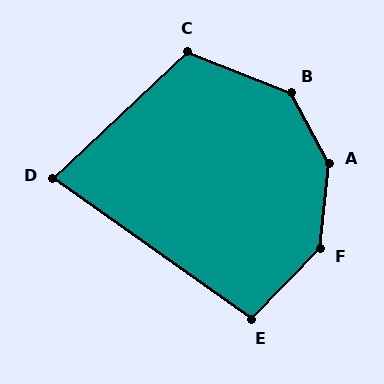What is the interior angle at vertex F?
Approximately 142 degrees (obtuse).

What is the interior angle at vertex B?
Approximately 140 degrees (obtuse).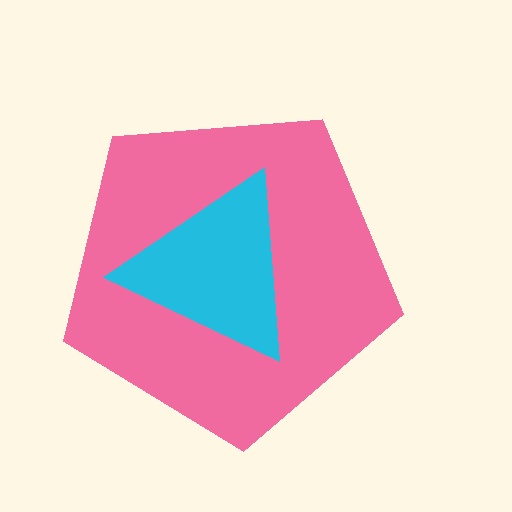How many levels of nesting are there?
2.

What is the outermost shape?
The pink pentagon.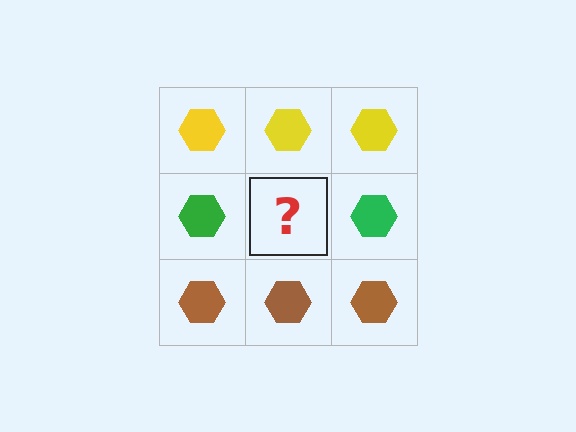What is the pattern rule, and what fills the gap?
The rule is that each row has a consistent color. The gap should be filled with a green hexagon.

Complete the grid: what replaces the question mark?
The question mark should be replaced with a green hexagon.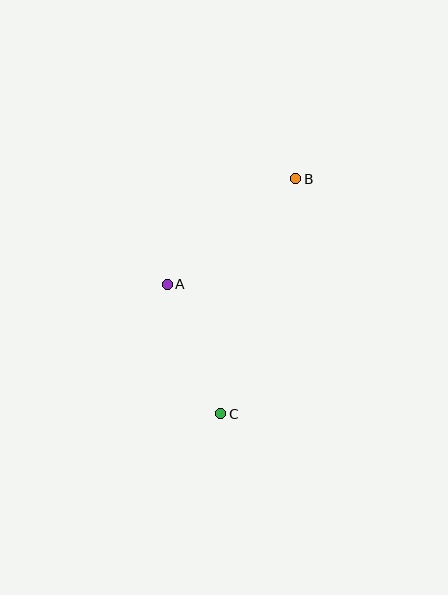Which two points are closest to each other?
Points A and C are closest to each other.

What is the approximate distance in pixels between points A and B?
The distance between A and B is approximately 167 pixels.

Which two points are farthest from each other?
Points B and C are farthest from each other.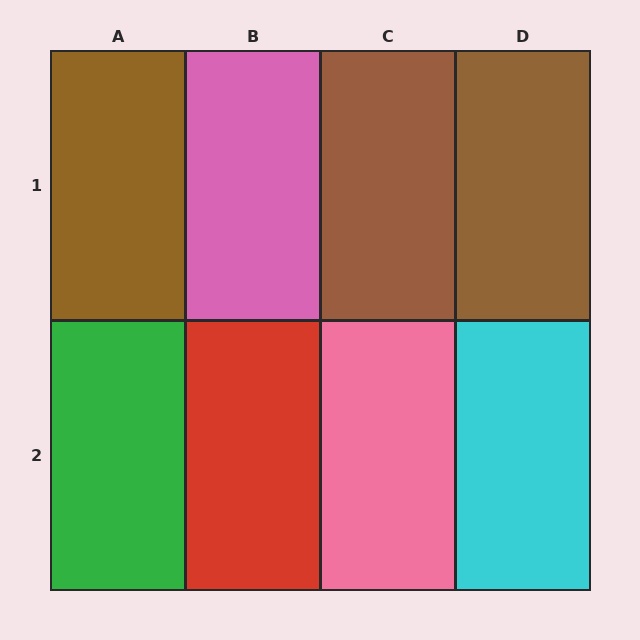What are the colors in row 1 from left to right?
Brown, pink, brown, brown.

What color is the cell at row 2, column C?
Pink.